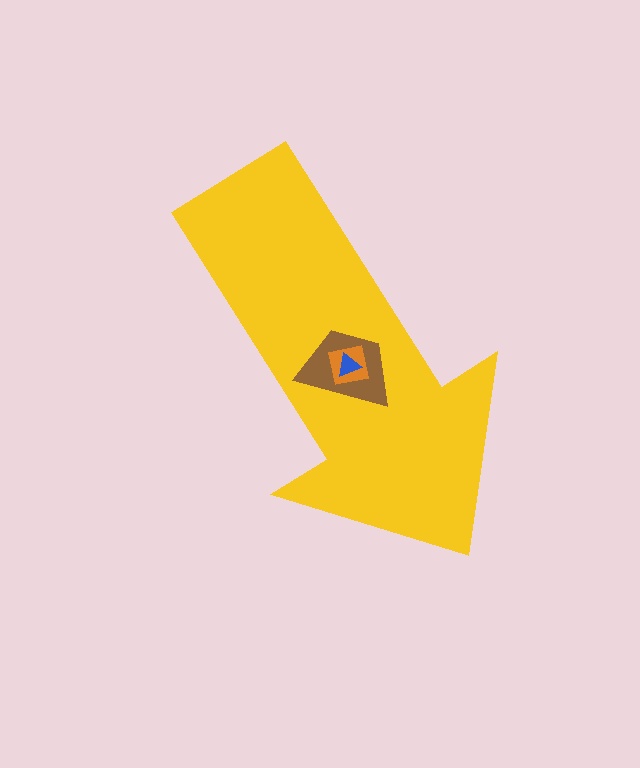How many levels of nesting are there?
4.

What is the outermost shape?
The yellow arrow.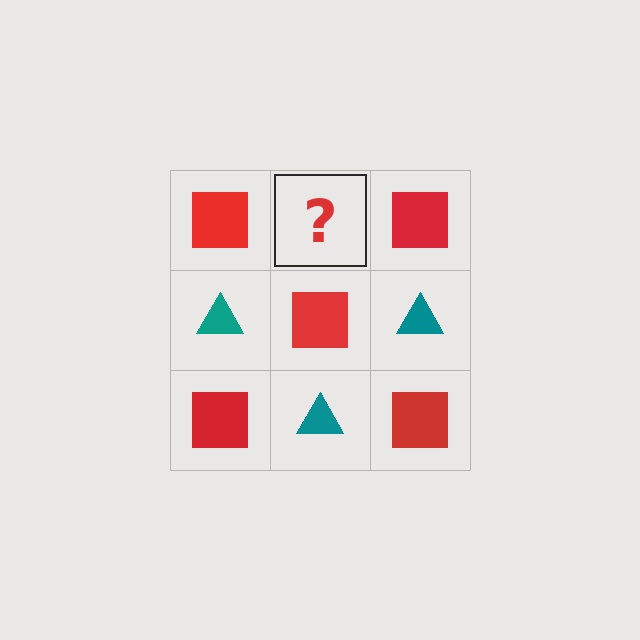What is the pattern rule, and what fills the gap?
The rule is that it alternates red square and teal triangle in a checkerboard pattern. The gap should be filled with a teal triangle.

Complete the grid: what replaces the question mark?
The question mark should be replaced with a teal triangle.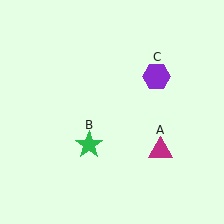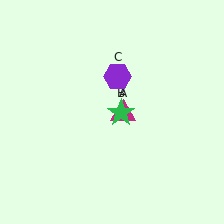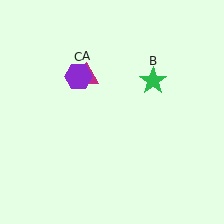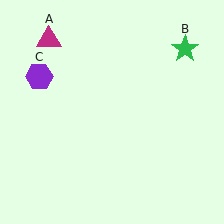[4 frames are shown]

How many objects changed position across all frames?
3 objects changed position: magenta triangle (object A), green star (object B), purple hexagon (object C).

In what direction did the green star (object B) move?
The green star (object B) moved up and to the right.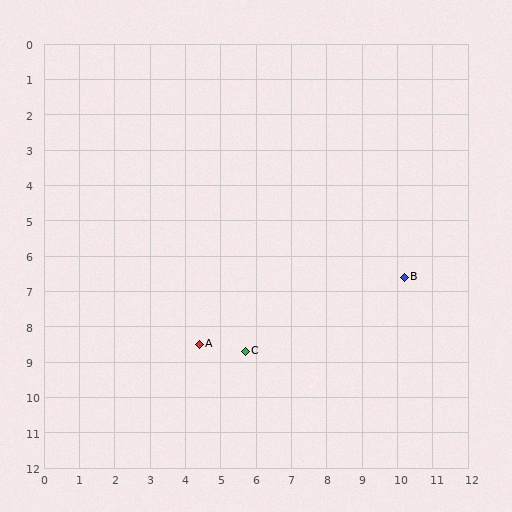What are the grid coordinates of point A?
Point A is at approximately (4.4, 8.5).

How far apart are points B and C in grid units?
Points B and C are about 5.0 grid units apart.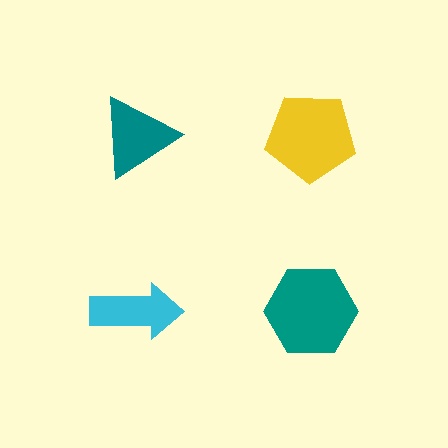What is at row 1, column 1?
A teal triangle.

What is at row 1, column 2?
A yellow pentagon.